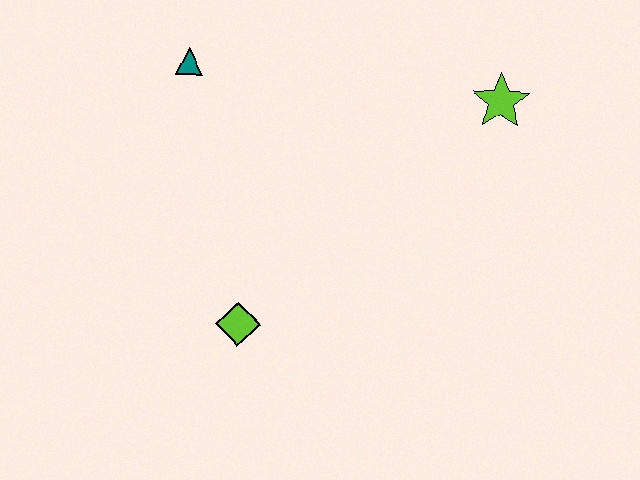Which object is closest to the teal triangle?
The lime diamond is closest to the teal triangle.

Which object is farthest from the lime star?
The lime diamond is farthest from the lime star.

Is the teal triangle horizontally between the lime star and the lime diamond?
No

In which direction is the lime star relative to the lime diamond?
The lime star is to the right of the lime diamond.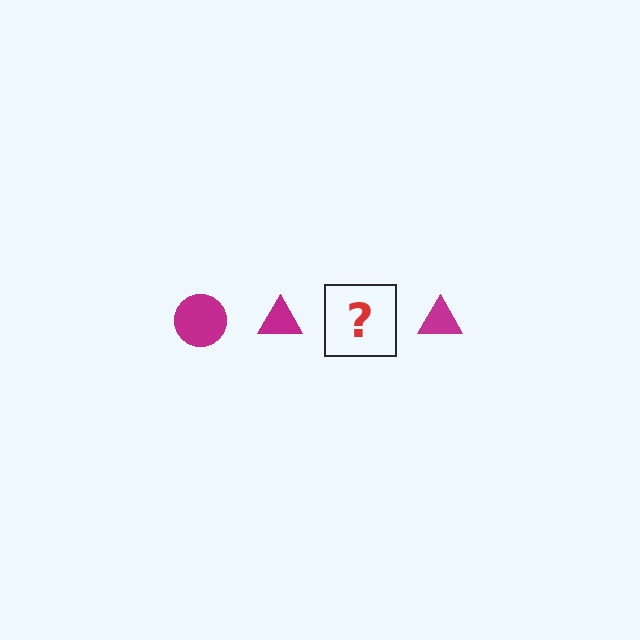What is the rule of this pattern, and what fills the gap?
The rule is that the pattern cycles through circle, triangle shapes in magenta. The gap should be filled with a magenta circle.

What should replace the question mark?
The question mark should be replaced with a magenta circle.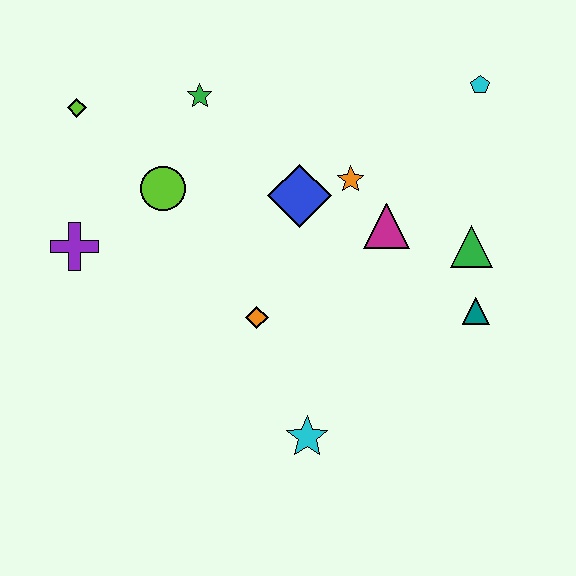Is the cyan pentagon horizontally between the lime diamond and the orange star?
No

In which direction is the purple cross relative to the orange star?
The purple cross is to the left of the orange star.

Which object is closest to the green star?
The lime circle is closest to the green star.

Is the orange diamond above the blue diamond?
No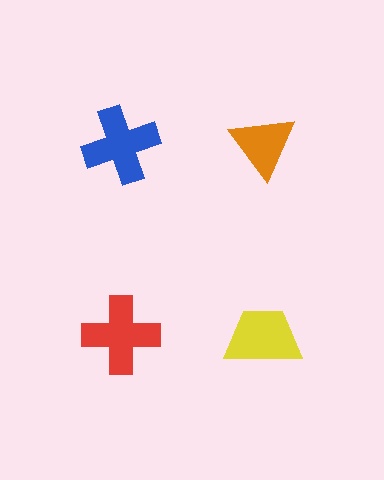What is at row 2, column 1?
A red cross.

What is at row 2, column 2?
A yellow trapezoid.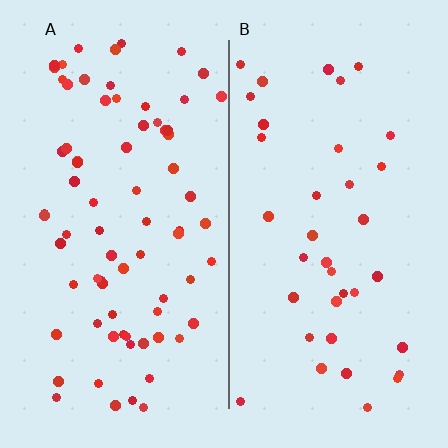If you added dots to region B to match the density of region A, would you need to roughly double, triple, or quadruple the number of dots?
Approximately double.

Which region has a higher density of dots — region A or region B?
A (the left).